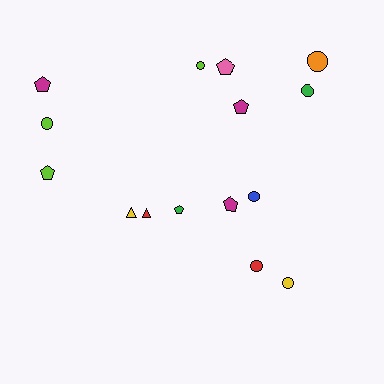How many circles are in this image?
There are 7 circles.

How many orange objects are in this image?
There is 1 orange object.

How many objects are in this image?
There are 15 objects.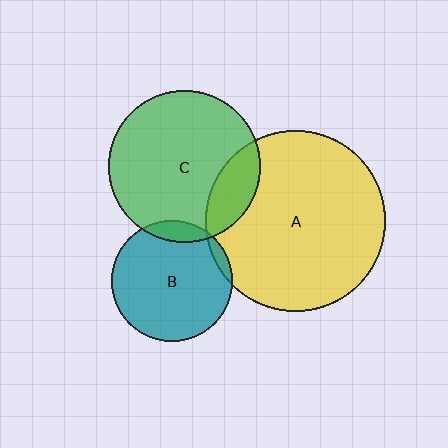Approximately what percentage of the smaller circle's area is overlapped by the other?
Approximately 10%.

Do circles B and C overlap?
Yes.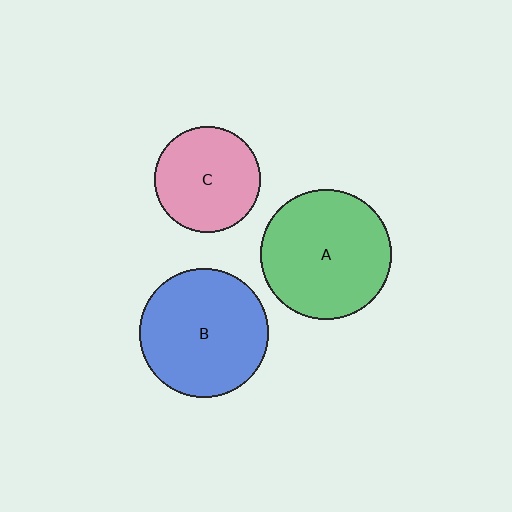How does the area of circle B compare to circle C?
Approximately 1.5 times.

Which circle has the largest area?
Circle A (green).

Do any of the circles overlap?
No, none of the circles overlap.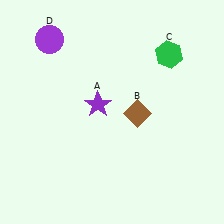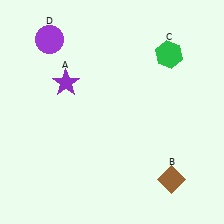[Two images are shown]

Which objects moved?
The objects that moved are: the purple star (A), the brown diamond (B).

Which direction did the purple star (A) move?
The purple star (A) moved left.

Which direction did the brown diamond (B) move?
The brown diamond (B) moved down.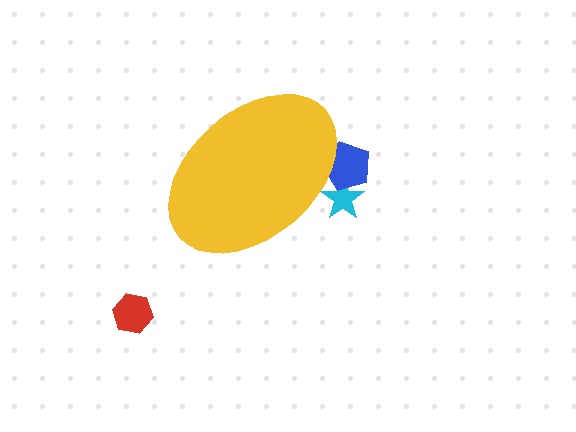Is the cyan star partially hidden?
Yes, the cyan star is partially hidden behind the yellow ellipse.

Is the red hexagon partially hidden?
No, the red hexagon is fully visible.